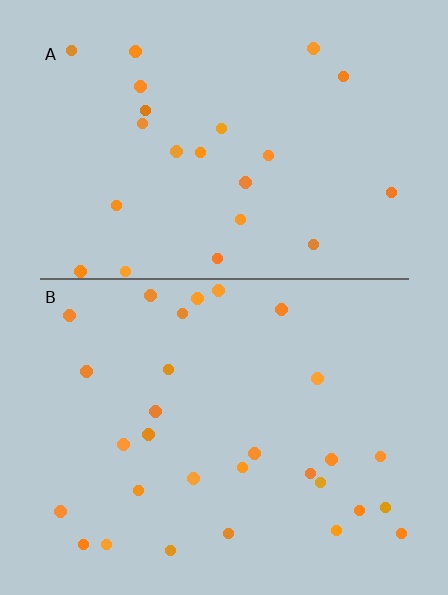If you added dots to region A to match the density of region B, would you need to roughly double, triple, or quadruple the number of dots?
Approximately double.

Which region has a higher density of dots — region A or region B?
B (the bottom).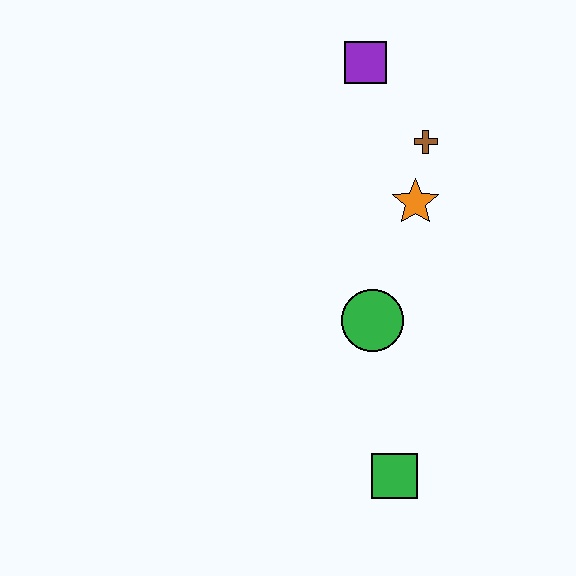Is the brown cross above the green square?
Yes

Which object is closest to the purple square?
The brown cross is closest to the purple square.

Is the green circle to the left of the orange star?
Yes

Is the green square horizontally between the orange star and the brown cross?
No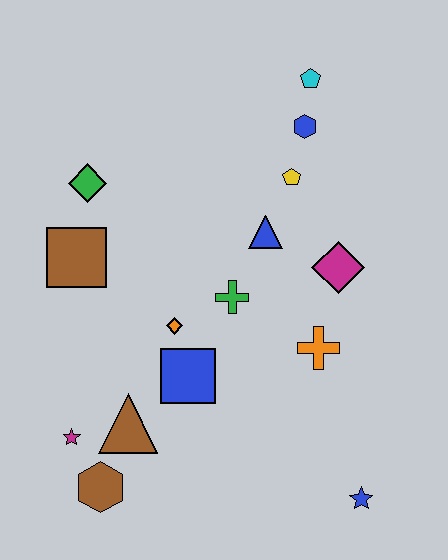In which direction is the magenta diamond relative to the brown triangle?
The magenta diamond is to the right of the brown triangle.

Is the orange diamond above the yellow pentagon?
No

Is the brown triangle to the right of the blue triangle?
No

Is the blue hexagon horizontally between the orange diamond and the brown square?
No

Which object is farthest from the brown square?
The blue star is farthest from the brown square.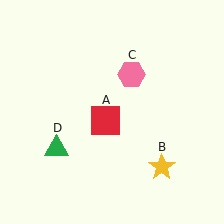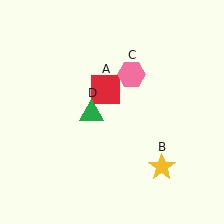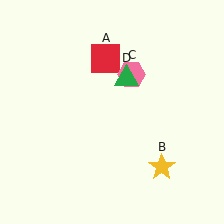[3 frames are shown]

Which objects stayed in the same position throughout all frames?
Yellow star (object B) and pink hexagon (object C) remained stationary.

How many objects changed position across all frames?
2 objects changed position: red square (object A), green triangle (object D).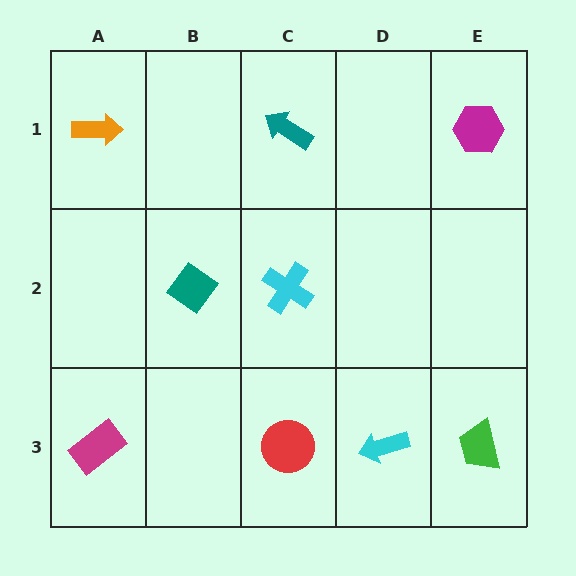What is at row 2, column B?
A teal diamond.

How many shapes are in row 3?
4 shapes.